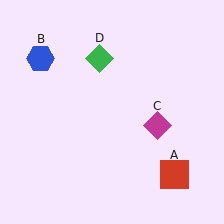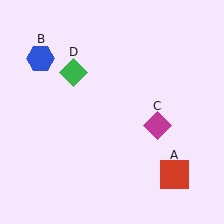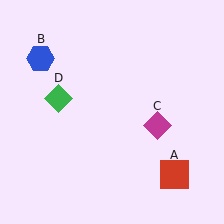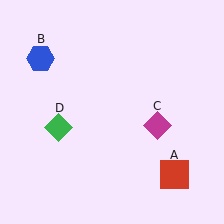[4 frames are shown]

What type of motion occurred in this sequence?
The green diamond (object D) rotated counterclockwise around the center of the scene.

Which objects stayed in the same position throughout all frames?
Red square (object A) and blue hexagon (object B) and magenta diamond (object C) remained stationary.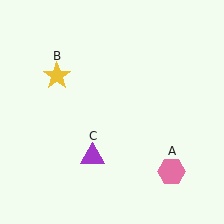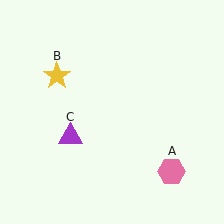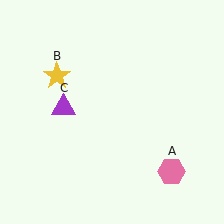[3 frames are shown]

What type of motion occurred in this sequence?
The purple triangle (object C) rotated clockwise around the center of the scene.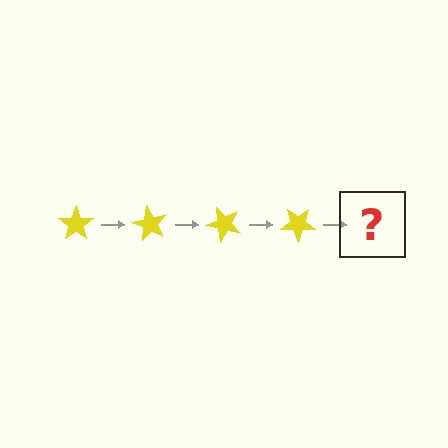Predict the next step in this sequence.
The next step is a yellow star rotated 240 degrees.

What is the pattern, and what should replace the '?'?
The pattern is that the star rotates 60 degrees each step. The '?' should be a yellow star rotated 240 degrees.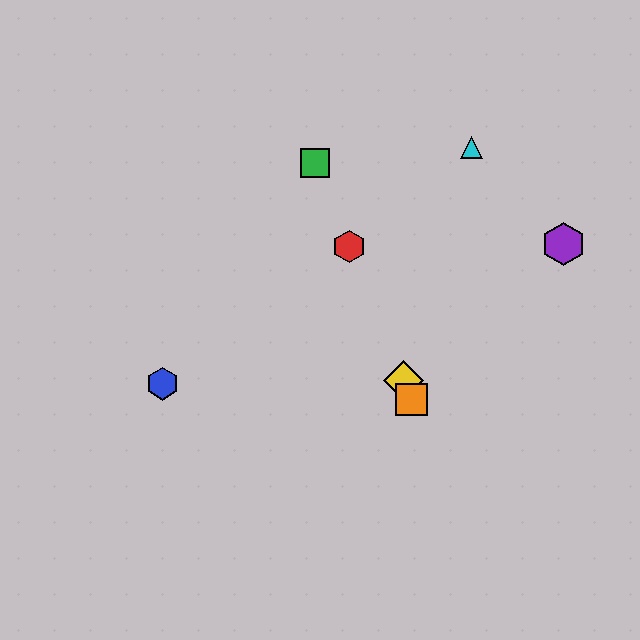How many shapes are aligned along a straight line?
4 shapes (the red hexagon, the green square, the yellow diamond, the orange square) are aligned along a straight line.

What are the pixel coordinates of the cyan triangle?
The cyan triangle is at (472, 147).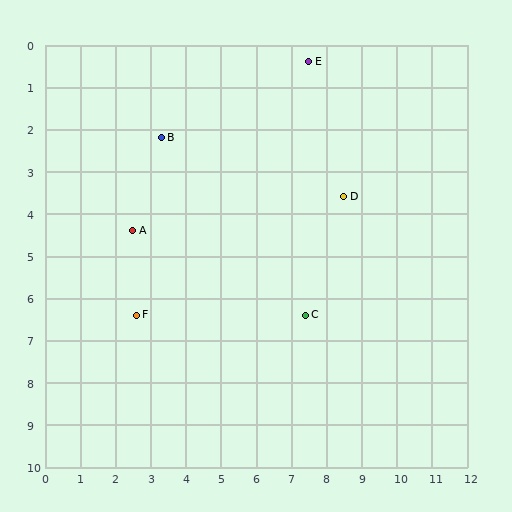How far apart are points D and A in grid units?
Points D and A are about 6.1 grid units apart.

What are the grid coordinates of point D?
Point D is at approximately (8.5, 3.6).